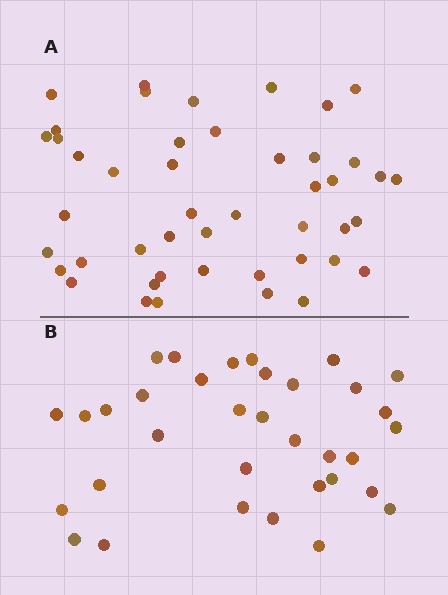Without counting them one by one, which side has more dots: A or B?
Region A (the top region) has more dots.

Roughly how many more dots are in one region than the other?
Region A has roughly 12 or so more dots than region B.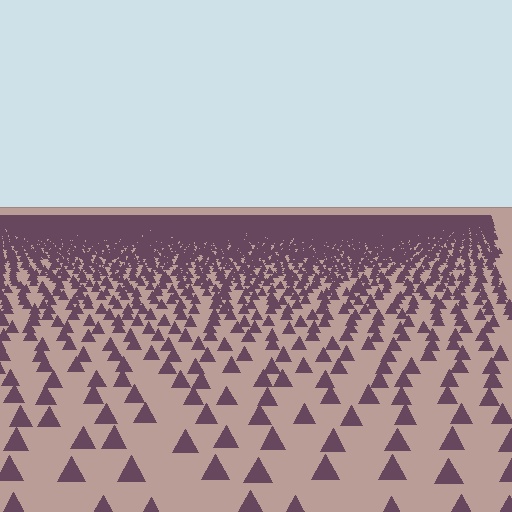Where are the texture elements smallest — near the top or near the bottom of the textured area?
Near the top.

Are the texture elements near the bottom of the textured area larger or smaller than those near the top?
Larger. Near the bottom, elements are closer to the viewer and appear at a bigger on-screen size.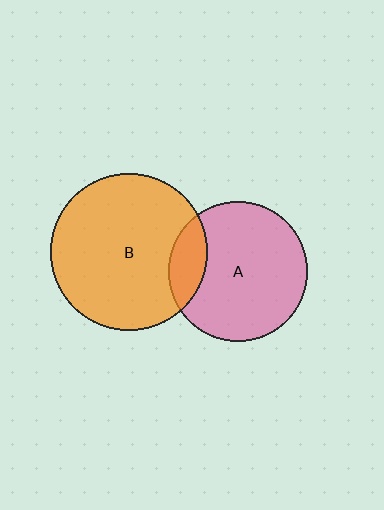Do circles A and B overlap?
Yes.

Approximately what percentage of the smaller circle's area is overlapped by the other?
Approximately 15%.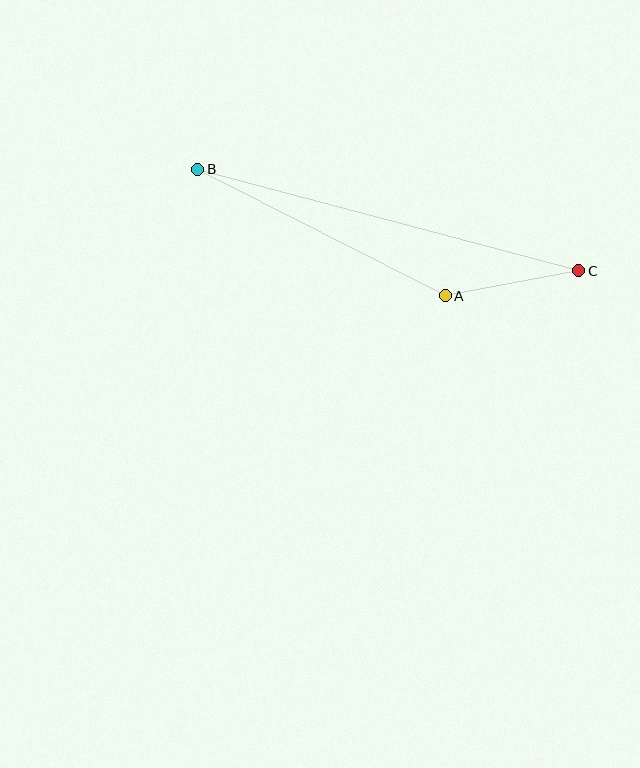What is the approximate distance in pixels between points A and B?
The distance between A and B is approximately 278 pixels.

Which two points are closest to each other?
Points A and C are closest to each other.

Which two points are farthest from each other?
Points B and C are farthest from each other.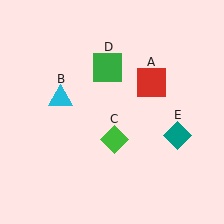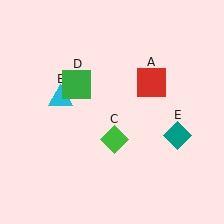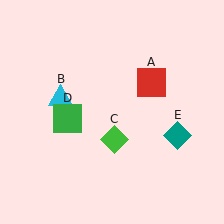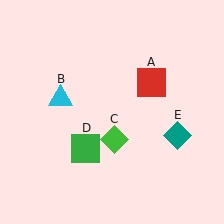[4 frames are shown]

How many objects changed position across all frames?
1 object changed position: green square (object D).